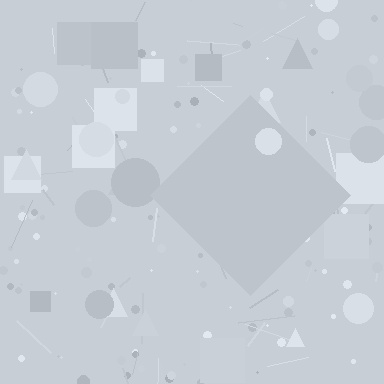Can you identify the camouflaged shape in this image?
The camouflaged shape is a diamond.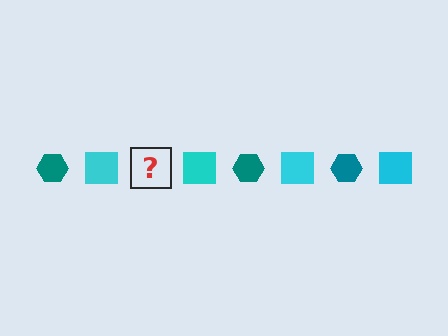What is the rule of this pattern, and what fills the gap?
The rule is that the pattern alternates between teal hexagon and cyan square. The gap should be filled with a teal hexagon.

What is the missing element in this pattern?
The missing element is a teal hexagon.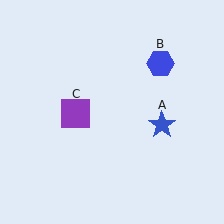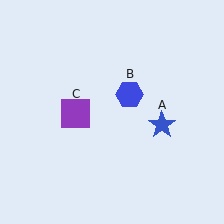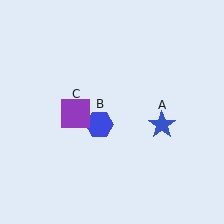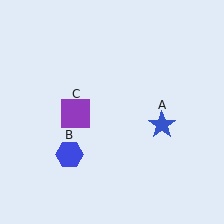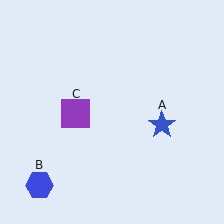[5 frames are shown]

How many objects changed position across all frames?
1 object changed position: blue hexagon (object B).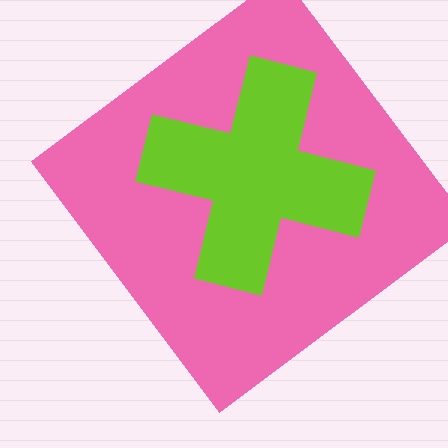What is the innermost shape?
The lime cross.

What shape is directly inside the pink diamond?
The lime cross.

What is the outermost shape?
The pink diamond.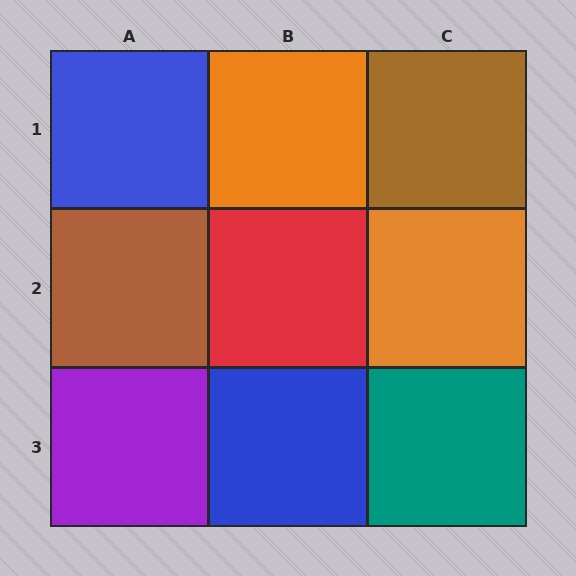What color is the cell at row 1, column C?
Brown.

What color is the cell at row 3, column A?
Purple.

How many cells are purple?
1 cell is purple.